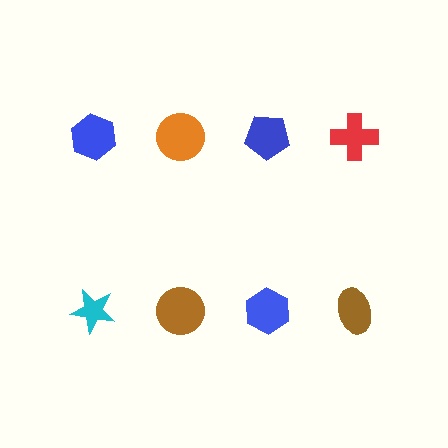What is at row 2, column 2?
A brown circle.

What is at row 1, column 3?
A blue pentagon.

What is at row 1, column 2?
An orange circle.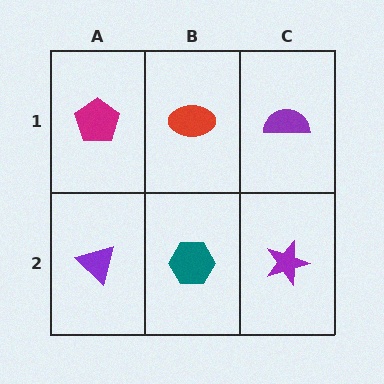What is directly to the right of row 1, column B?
A purple semicircle.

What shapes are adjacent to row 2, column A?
A magenta pentagon (row 1, column A), a teal hexagon (row 2, column B).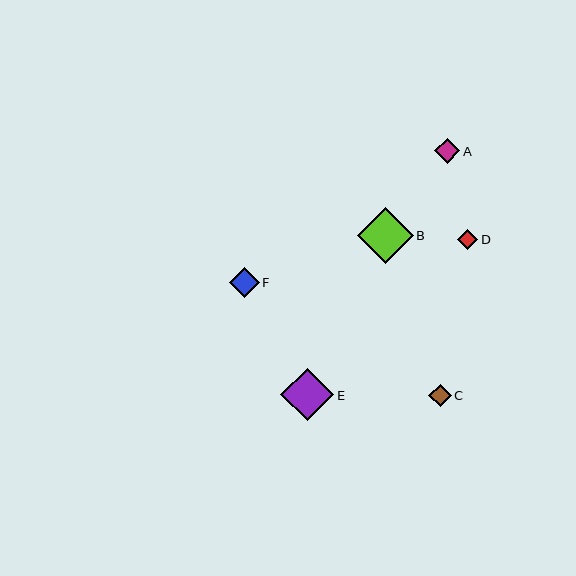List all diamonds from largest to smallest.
From largest to smallest: B, E, F, A, C, D.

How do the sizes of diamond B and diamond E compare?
Diamond B and diamond E are approximately the same size.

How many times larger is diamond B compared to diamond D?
Diamond B is approximately 2.7 times the size of diamond D.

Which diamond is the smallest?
Diamond D is the smallest with a size of approximately 20 pixels.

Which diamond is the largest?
Diamond B is the largest with a size of approximately 56 pixels.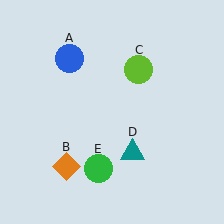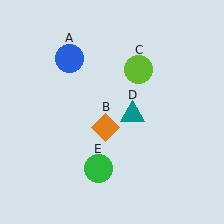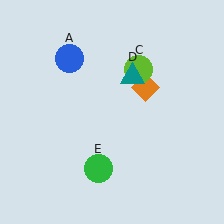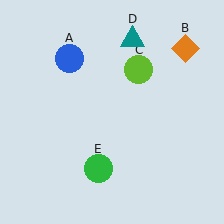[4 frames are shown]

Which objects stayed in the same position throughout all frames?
Blue circle (object A) and lime circle (object C) and green circle (object E) remained stationary.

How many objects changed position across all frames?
2 objects changed position: orange diamond (object B), teal triangle (object D).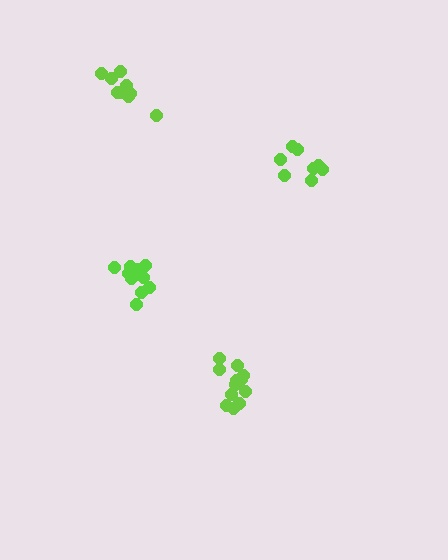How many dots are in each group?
Group 1: 12 dots, Group 2: 10 dots, Group 3: 10 dots, Group 4: 8 dots (40 total).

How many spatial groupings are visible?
There are 4 spatial groupings.